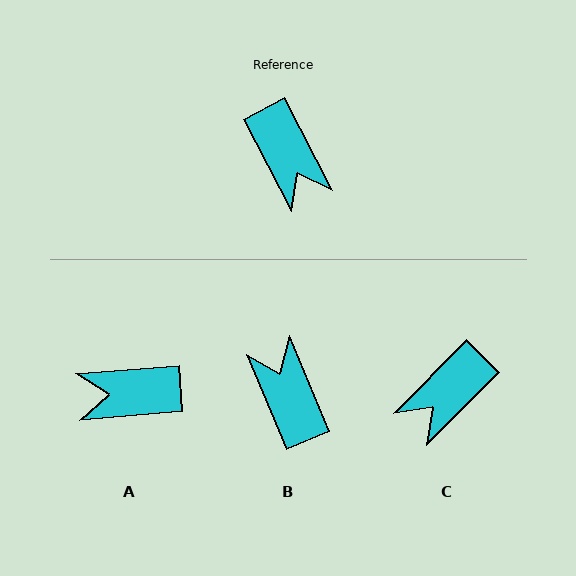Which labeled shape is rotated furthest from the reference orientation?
B, about 176 degrees away.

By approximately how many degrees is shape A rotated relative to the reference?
Approximately 112 degrees clockwise.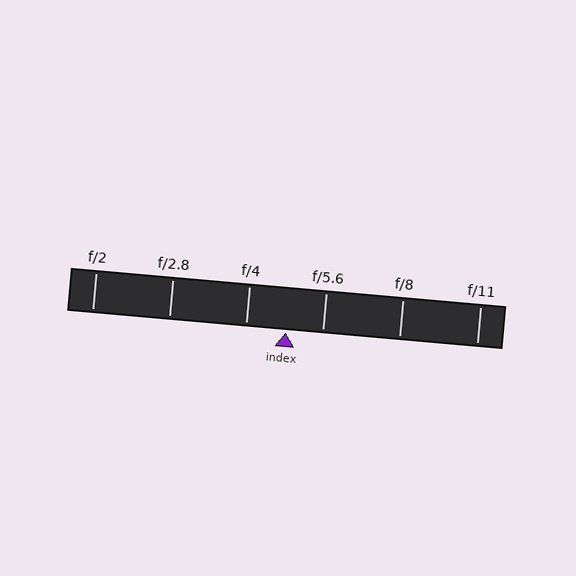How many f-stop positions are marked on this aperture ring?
There are 6 f-stop positions marked.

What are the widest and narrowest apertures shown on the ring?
The widest aperture shown is f/2 and the narrowest is f/11.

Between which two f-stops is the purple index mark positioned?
The index mark is between f/4 and f/5.6.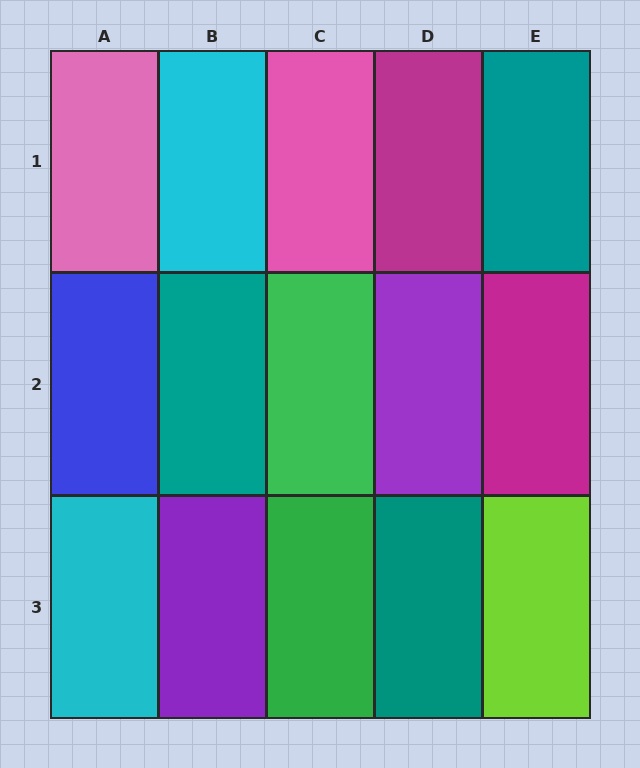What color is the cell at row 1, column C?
Pink.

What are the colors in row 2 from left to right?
Blue, teal, green, purple, magenta.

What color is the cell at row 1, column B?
Cyan.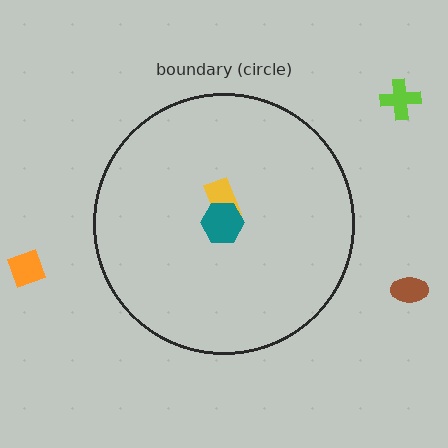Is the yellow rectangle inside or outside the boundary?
Inside.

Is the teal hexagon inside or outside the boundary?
Inside.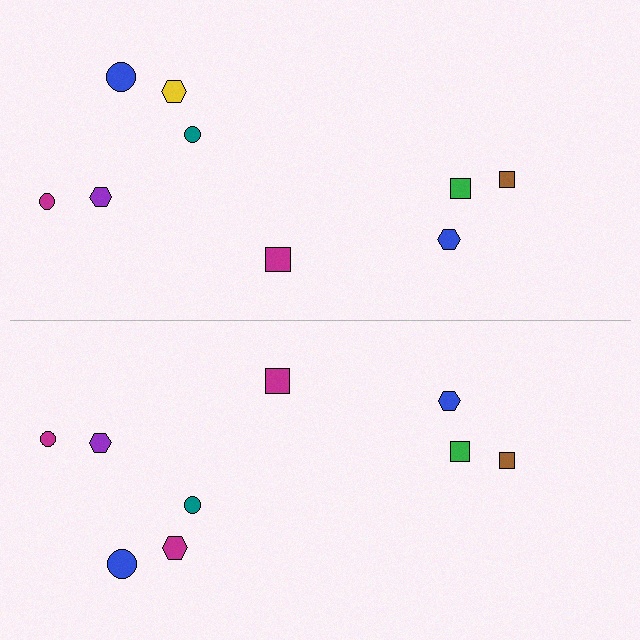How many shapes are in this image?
There are 18 shapes in this image.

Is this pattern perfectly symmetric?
No, the pattern is not perfectly symmetric. The magenta hexagon on the bottom side breaks the symmetry — its mirror counterpart is yellow.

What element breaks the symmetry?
The magenta hexagon on the bottom side breaks the symmetry — its mirror counterpart is yellow.